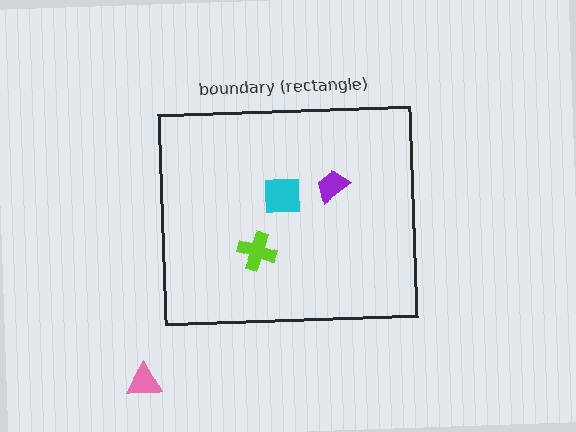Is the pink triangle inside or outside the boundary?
Outside.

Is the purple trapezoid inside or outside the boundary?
Inside.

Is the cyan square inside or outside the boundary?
Inside.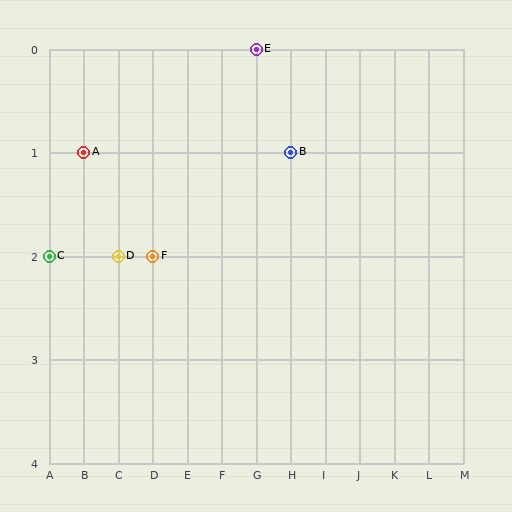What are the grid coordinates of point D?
Point D is at grid coordinates (C, 2).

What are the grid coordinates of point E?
Point E is at grid coordinates (G, 0).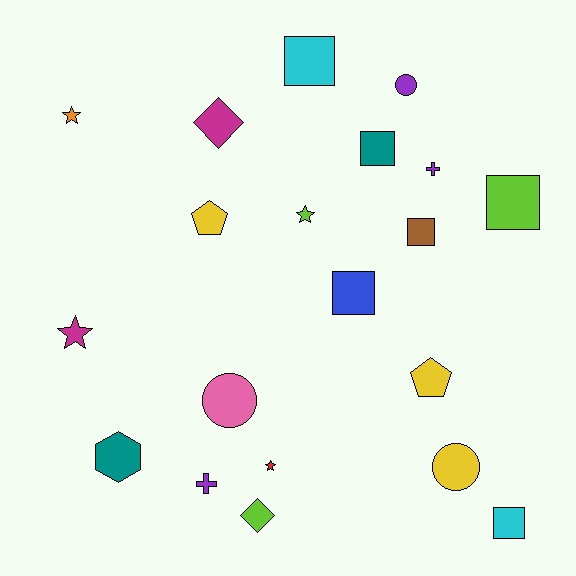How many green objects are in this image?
There are no green objects.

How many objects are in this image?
There are 20 objects.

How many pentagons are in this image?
There are 2 pentagons.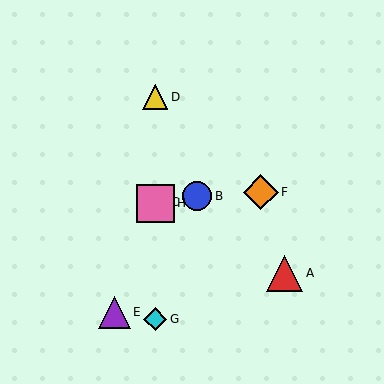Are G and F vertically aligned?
No, G is at x≈155 and F is at x≈261.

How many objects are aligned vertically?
4 objects (C, D, G, H) are aligned vertically.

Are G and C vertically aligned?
Yes, both are at x≈155.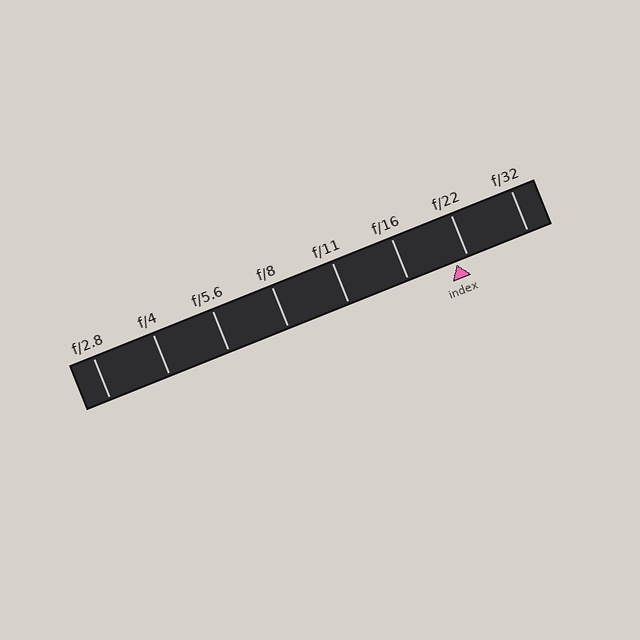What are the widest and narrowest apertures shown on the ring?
The widest aperture shown is f/2.8 and the narrowest is f/32.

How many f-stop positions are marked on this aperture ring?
There are 8 f-stop positions marked.